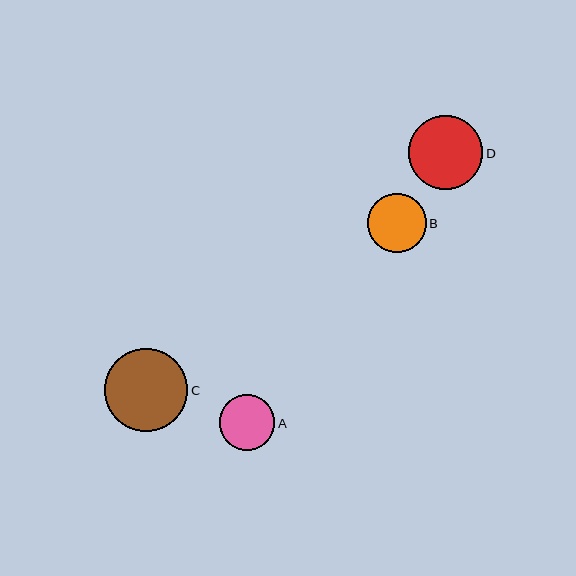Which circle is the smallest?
Circle A is the smallest with a size of approximately 55 pixels.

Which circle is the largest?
Circle C is the largest with a size of approximately 83 pixels.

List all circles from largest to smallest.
From largest to smallest: C, D, B, A.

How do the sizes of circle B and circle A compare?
Circle B and circle A are approximately the same size.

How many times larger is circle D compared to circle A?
Circle D is approximately 1.3 times the size of circle A.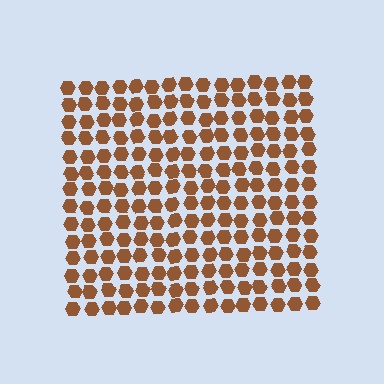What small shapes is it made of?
It is made of small hexagons.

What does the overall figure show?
The overall figure shows a square.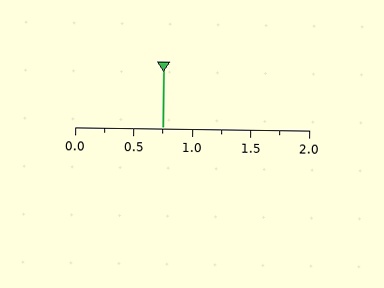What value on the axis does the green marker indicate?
The marker indicates approximately 0.75.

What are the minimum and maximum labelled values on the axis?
The axis runs from 0.0 to 2.0.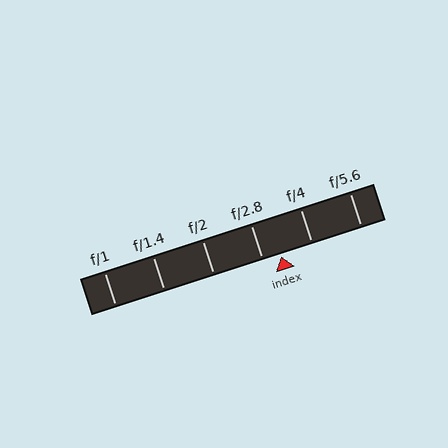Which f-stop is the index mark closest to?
The index mark is closest to f/2.8.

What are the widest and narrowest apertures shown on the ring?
The widest aperture shown is f/1 and the narrowest is f/5.6.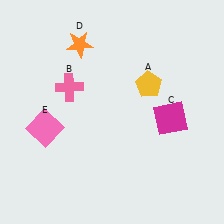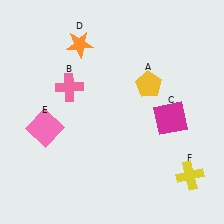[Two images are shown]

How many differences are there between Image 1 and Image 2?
There is 1 difference between the two images.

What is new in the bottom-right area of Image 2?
A yellow cross (F) was added in the bottom-right area of Image 2.